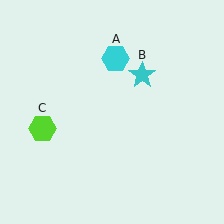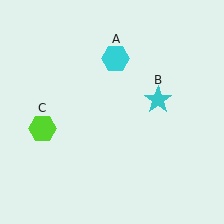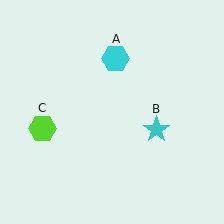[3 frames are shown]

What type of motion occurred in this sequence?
The cyan star (object B) rotated clockwise around the center of the scene.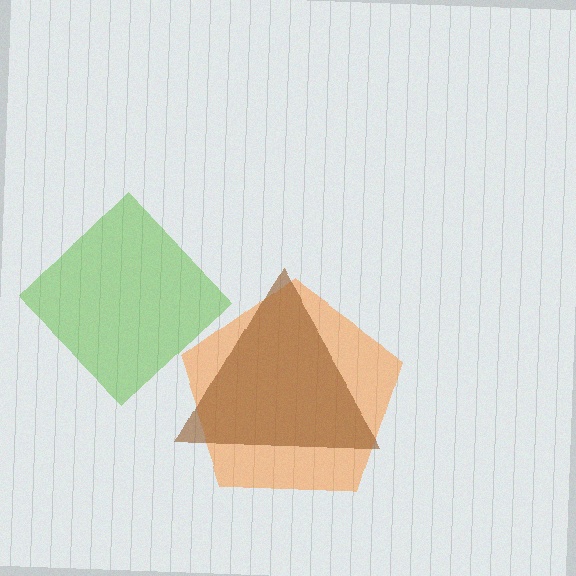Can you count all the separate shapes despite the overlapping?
Yes, there are 3 separate shapes.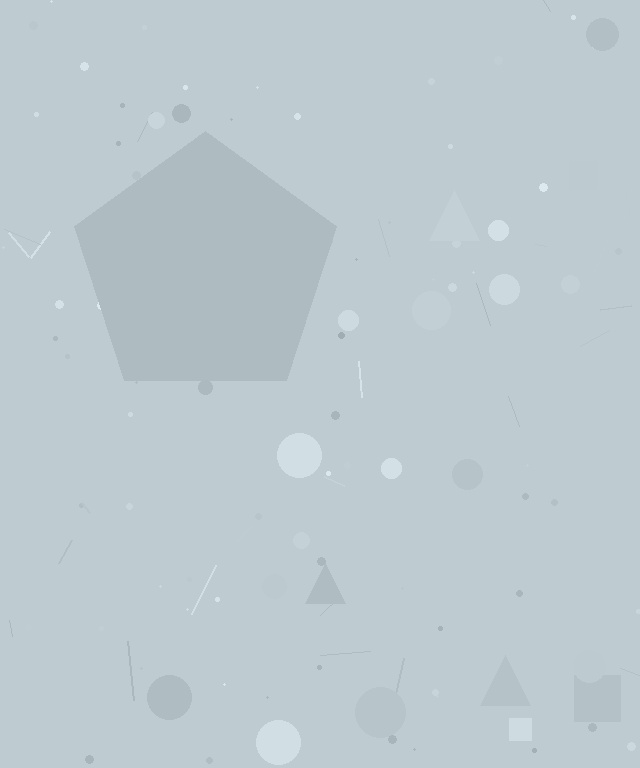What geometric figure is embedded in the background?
A pentagon is embedded in the background.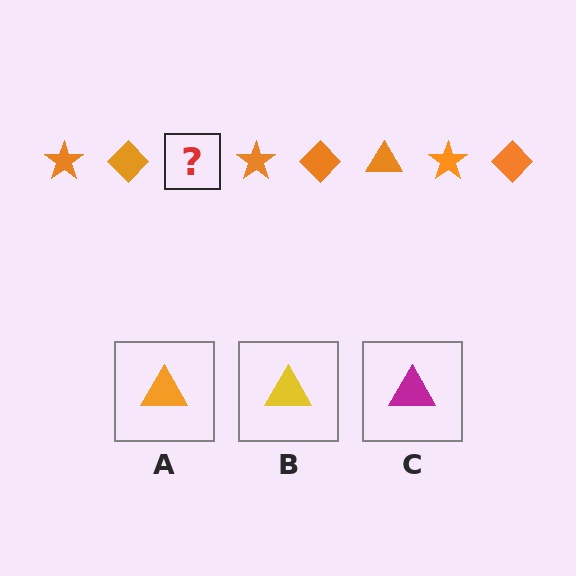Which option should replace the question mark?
Option A.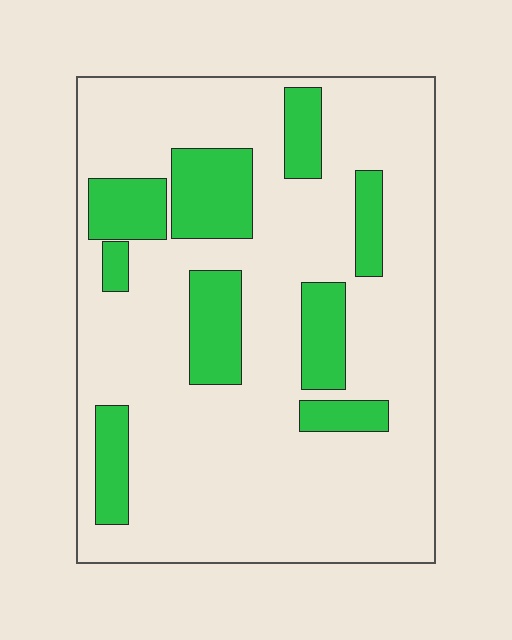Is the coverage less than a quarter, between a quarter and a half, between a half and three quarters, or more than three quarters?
Less than a quarter.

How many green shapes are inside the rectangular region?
9.